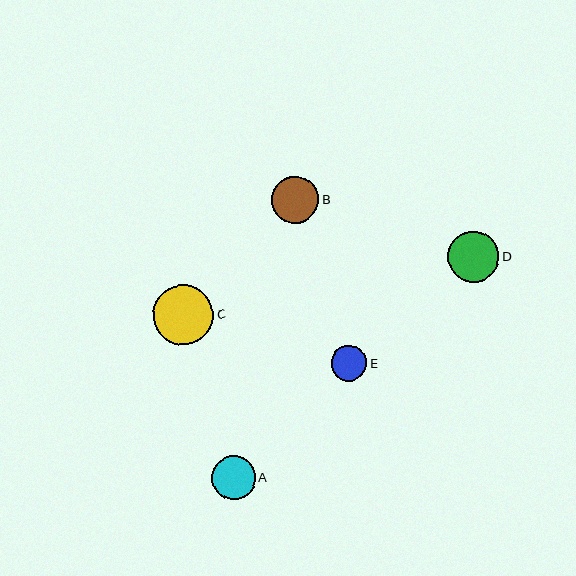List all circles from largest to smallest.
From largest to smallest: C, D, B, A, E.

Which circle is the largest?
Circle C is the largest with a size of approximately 60 pixels.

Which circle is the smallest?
Circle E is the smallest with a size of approximately 36 pixels.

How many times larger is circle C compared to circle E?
Circle C is approximately 1.7 times the size of circle E.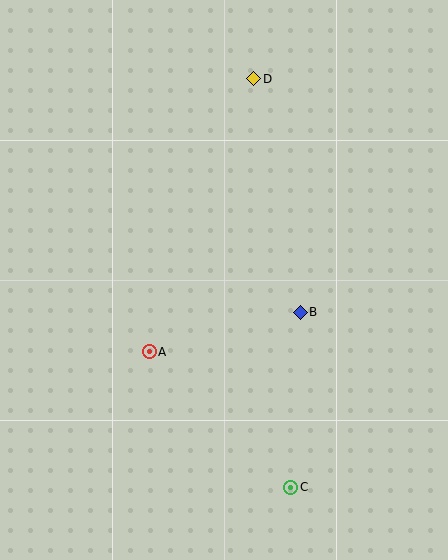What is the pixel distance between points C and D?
The distance between C and D is 410 pixels.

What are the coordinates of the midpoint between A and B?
The midpoint between A and B is at (225, 332).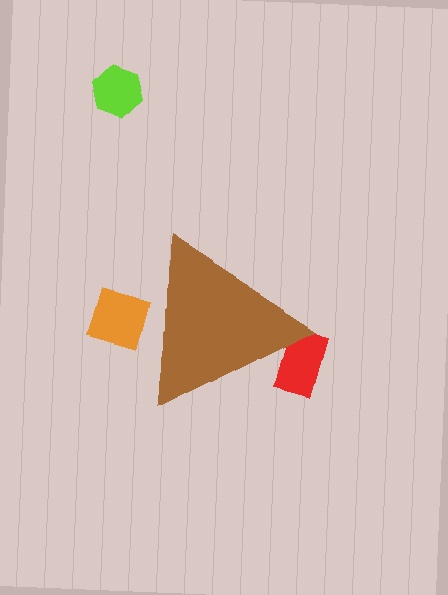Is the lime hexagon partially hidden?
No, the lime hexagon is fully visible.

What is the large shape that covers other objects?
A brown triangle.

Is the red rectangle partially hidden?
Yes, the red rectangle is partially hidden behind the brown triangle.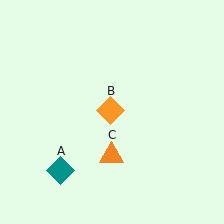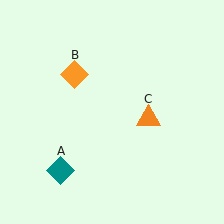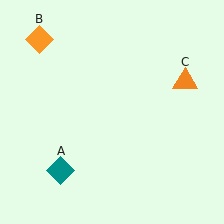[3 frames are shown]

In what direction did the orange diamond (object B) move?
The orange diamond (object B) moved up and to the left.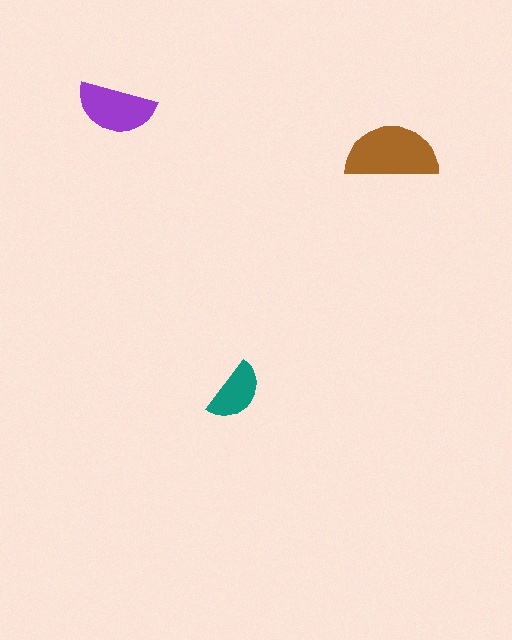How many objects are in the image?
There are 3 objects in the image.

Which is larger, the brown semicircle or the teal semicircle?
The brown one.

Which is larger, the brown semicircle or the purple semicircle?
The brown one.